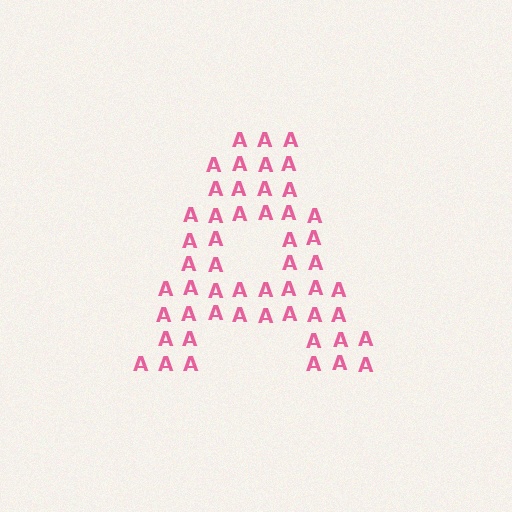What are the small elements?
The small elements are letter A's.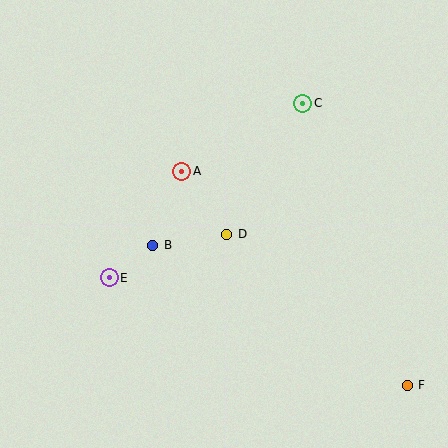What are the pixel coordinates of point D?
Point D is at (227, 234).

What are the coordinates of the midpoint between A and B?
The midpoint between A and B is at (167, 208).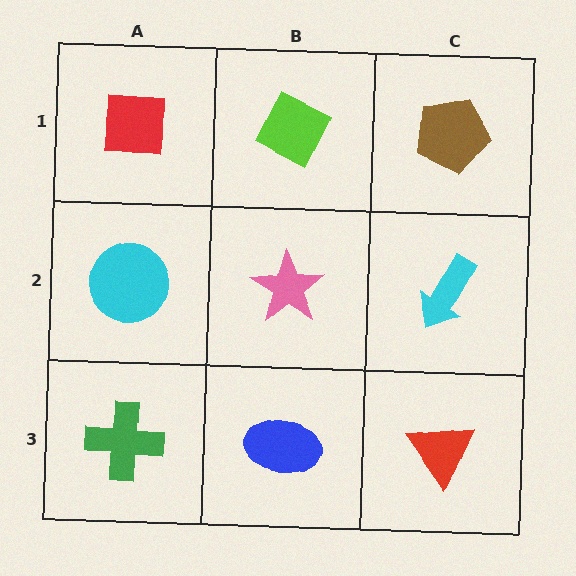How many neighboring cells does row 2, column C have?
3.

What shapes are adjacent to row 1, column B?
A pink star (row 2, column B), a red square (row 1, column A), a brown pentagon (row 1, column C).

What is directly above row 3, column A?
A cyan circle.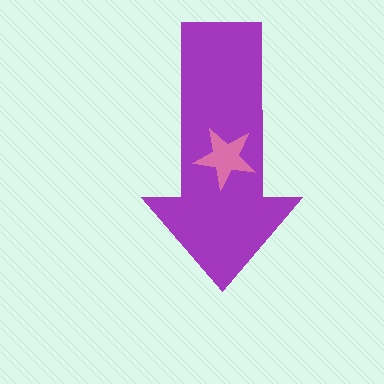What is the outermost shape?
The purple arrow.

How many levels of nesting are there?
2.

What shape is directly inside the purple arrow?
The pink star.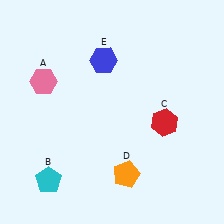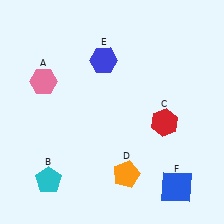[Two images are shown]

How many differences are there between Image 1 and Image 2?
There is 1 difference between the two images.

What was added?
A blue square (F) was added in Image 2.